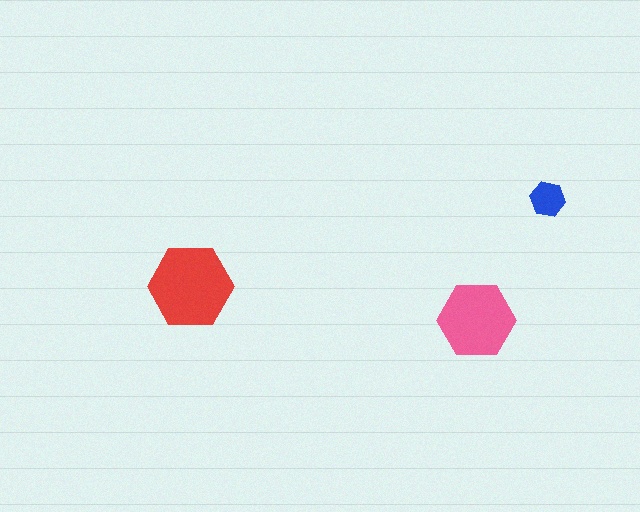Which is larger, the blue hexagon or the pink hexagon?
The pink one.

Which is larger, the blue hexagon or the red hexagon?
The red one.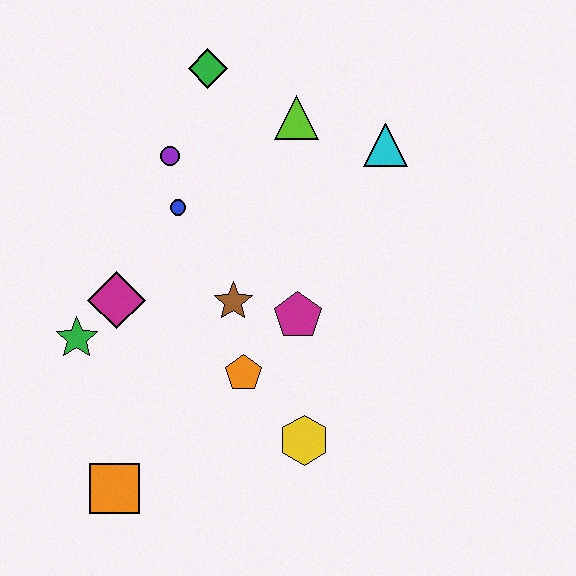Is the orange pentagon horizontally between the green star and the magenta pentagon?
Yes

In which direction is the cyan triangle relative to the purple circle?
The cyan triangle is to the right of the purple circle.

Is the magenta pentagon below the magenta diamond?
Yes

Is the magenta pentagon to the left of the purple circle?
No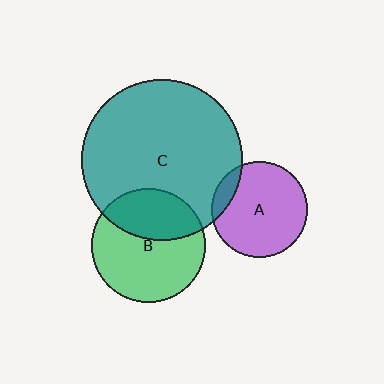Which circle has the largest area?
Circle C (teal).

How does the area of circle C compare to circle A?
Approximately 2.8 times.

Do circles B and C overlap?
Yes.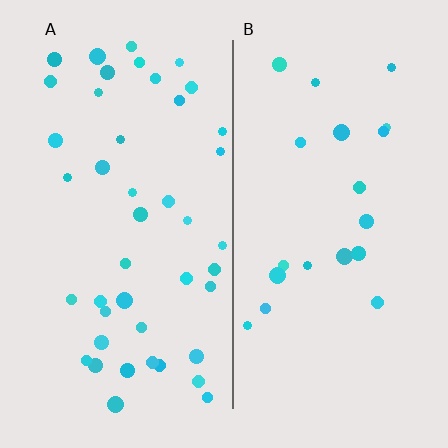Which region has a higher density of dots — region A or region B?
A (the left).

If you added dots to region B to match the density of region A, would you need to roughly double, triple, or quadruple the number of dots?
Approximately double.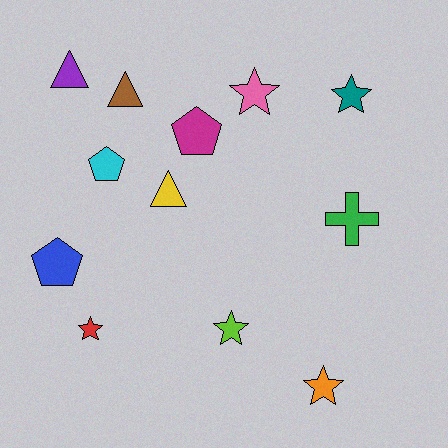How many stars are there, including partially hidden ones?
There are 5 stars.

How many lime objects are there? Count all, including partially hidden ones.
There is 1 lime object.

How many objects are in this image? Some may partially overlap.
There are 12 objects.